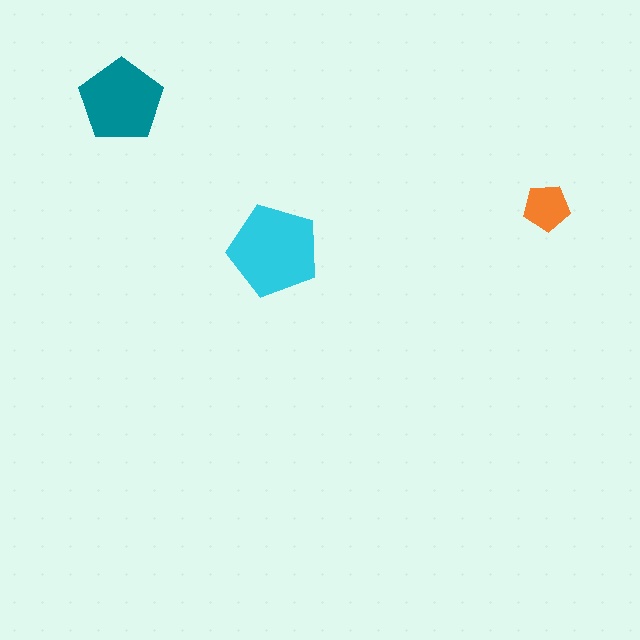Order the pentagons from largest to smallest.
the cyan one, the teal one, the orange one.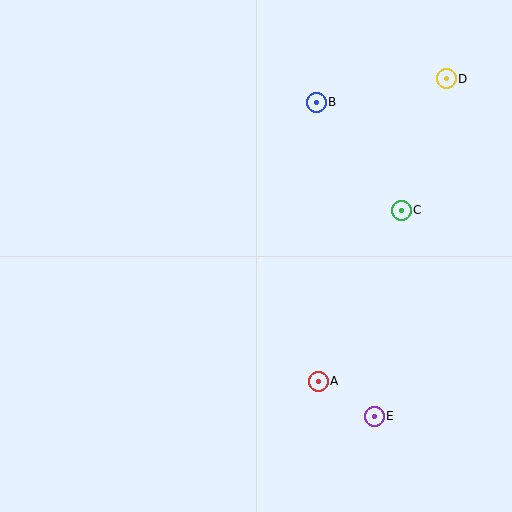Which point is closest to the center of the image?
Point A at (318, 381) is closest to the center.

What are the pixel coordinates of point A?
Point A is at (318, 381).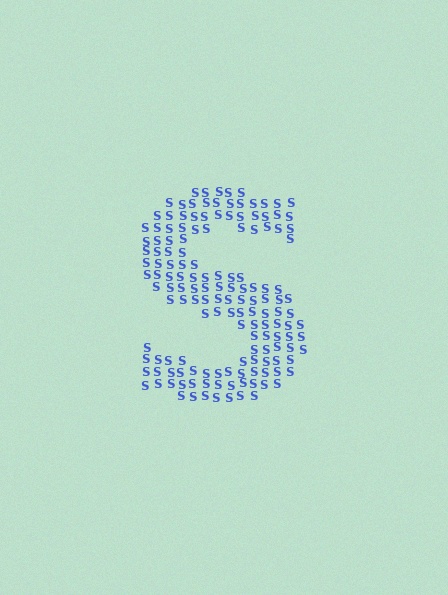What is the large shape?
The large shape is the letter S.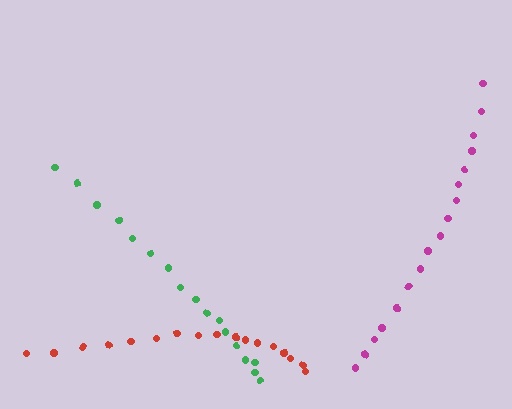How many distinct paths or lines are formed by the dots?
There are 3 distinct paths.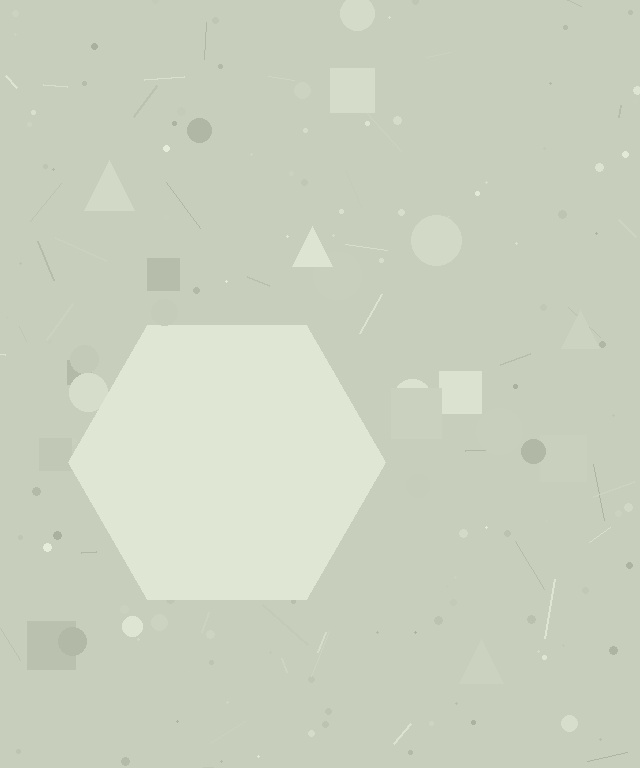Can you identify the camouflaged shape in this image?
The camouflaged shape is a hexagon.